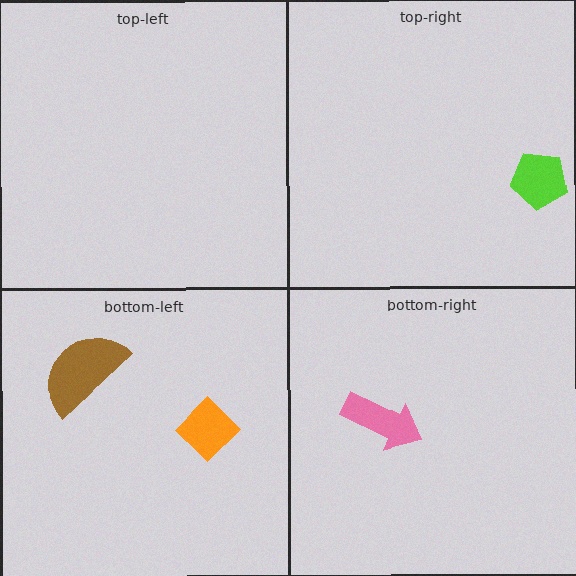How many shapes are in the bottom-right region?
1.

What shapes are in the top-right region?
The lime pentagon.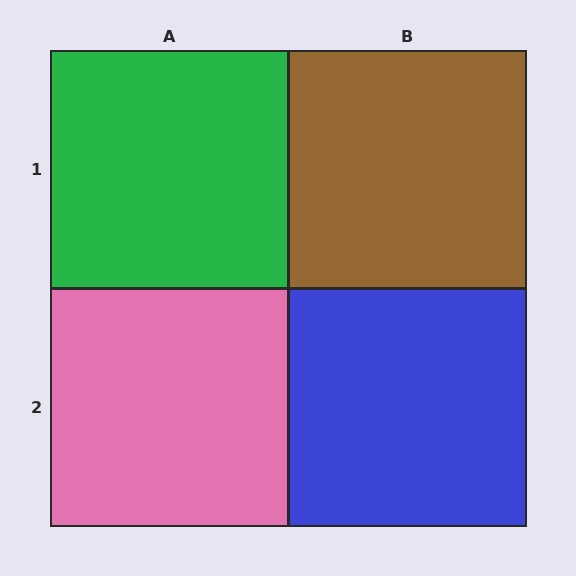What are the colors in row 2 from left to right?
Pink, blue.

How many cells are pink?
1 cell is pink.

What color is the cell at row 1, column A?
Green.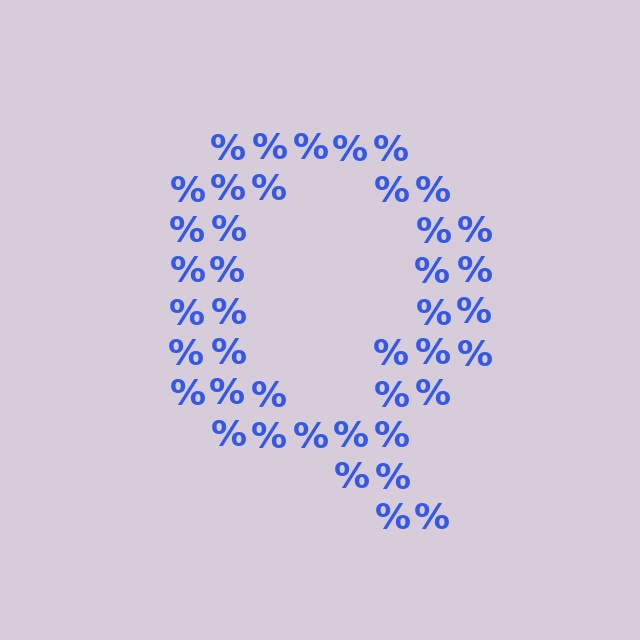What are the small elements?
The small elements are percent signs.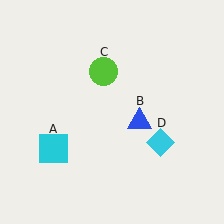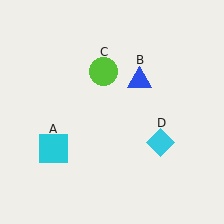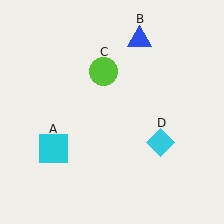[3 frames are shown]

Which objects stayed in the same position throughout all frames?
Cyan square (object A) and lime circle (object C) and cyan diamond (object D) remained stationary.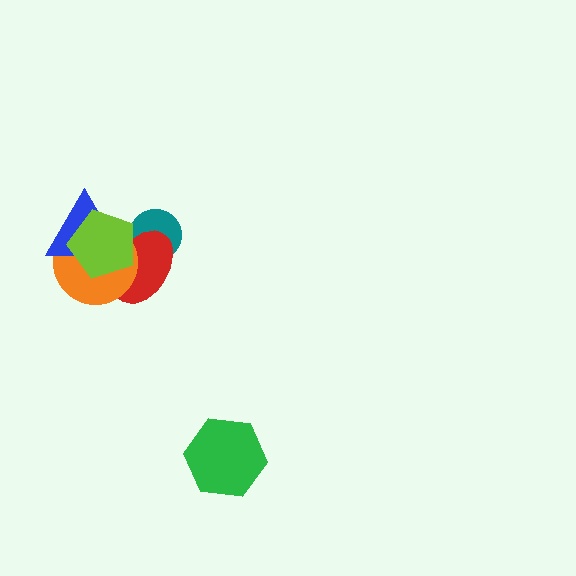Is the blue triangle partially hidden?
Yes, it is partially covered by another shape.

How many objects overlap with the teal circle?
2 objects overlap with the teal circle.